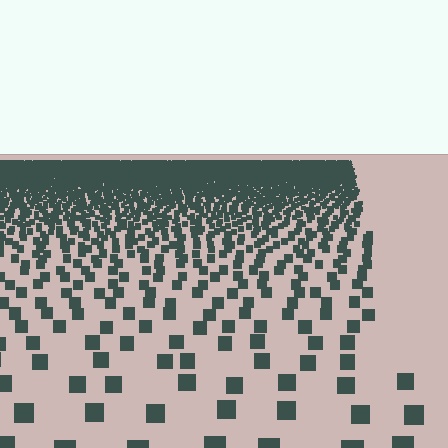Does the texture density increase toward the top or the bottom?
Density increases toward the top.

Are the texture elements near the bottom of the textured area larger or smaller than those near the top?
Larger. Near the bottom, elements are closer to the viewer and appear at a bigger on-screen size.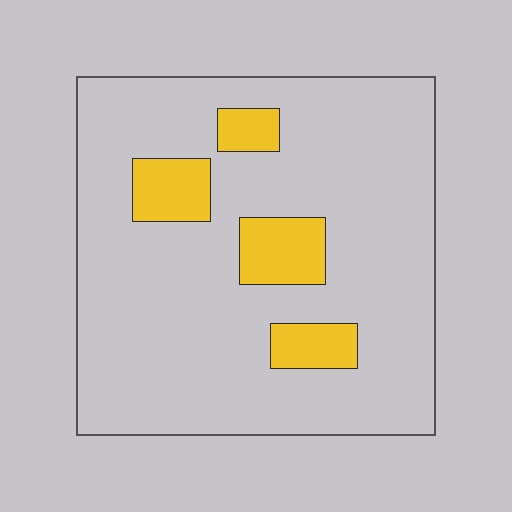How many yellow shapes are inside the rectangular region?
4.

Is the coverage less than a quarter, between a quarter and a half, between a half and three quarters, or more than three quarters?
Less than a quarter.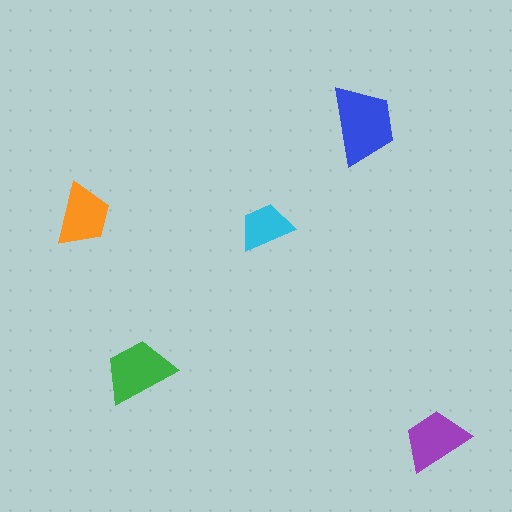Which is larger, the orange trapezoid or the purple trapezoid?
The purple one.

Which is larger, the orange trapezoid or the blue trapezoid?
The blue one.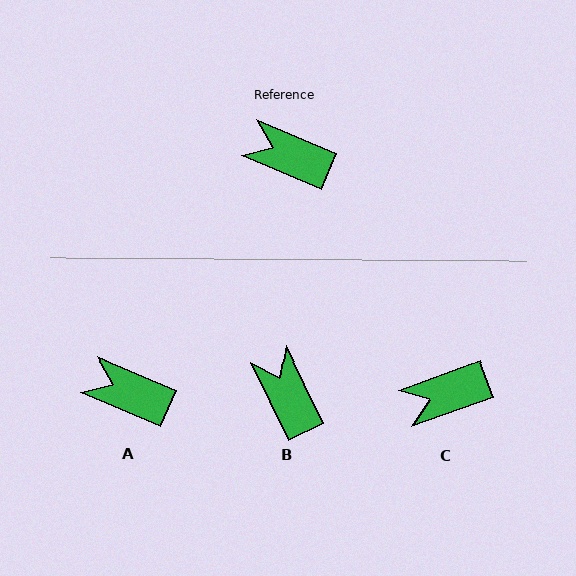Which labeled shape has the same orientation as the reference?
A.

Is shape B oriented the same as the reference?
No, it is off by about 41 degrees.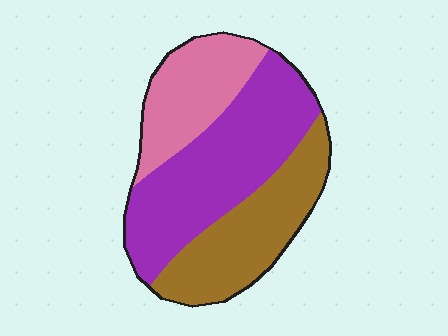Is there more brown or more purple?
Purple.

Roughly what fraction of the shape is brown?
Brown takes up about one third (1/3) of the shape.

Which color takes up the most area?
Purple, at roughly 45%.